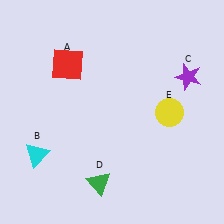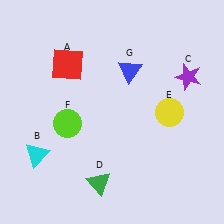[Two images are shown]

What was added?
A lime circle (F), a blue triangle (G) were added in Image 2.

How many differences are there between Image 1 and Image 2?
There are 2 differences between the two images.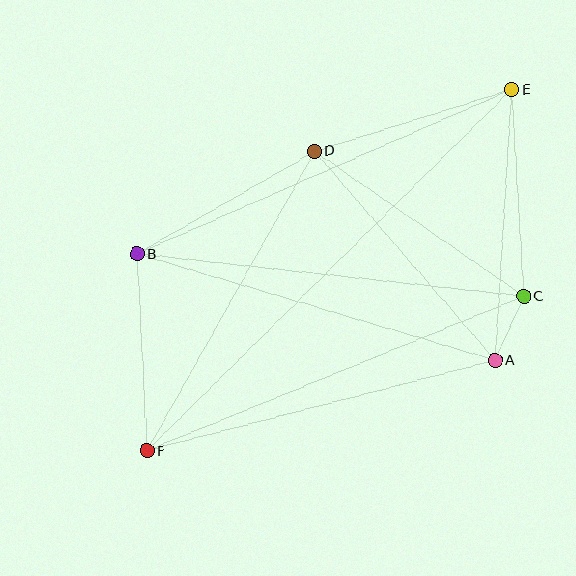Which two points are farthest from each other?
Points E and F are farthest from each other.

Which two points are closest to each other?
Points A and C are closest to each other.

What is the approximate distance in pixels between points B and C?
The distance between B and C is approximately 389 pixels.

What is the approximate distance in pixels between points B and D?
The distance between B and D is approximately 205 pixels.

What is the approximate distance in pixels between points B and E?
The distance between B and E is approximately 410 pixels.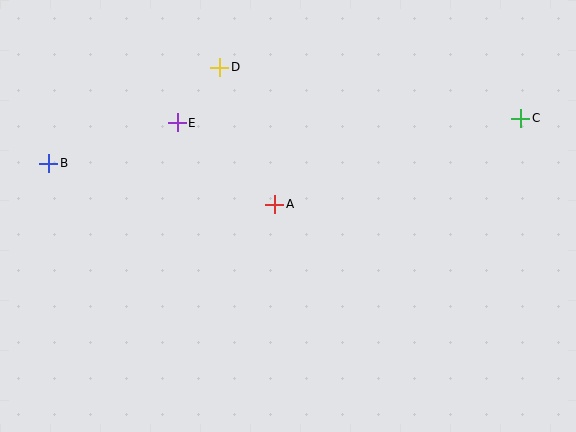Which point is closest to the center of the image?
Point A at (275, 204) is closest to the center.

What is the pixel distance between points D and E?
The distance between D and E is 70 pixels.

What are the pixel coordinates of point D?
Point D is at (220, 67).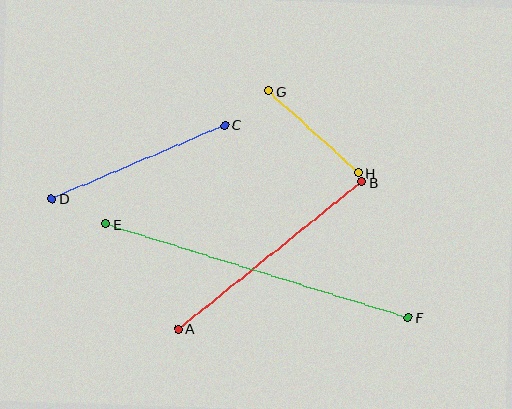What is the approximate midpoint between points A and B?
The midpoint is at approximately (270, 255) pixels.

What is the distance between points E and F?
The distance is approximately 317 pixels.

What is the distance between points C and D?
The distance is approximately 188 pixels.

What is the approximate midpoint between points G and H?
The midpoint is at approximately (313, 132) pixels.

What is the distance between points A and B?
The distance is approximately 235 pixels.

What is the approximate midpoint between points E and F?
The midpoint is at approximately (257, 271) pixels.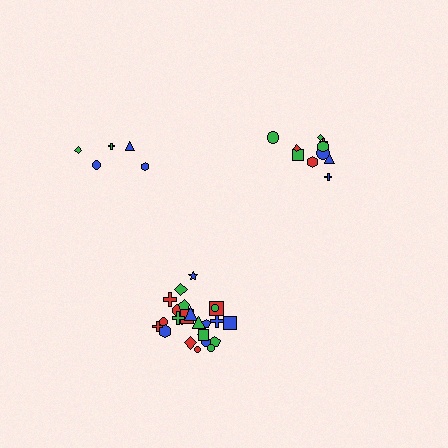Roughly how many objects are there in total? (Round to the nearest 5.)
Roughly 40 objects in total.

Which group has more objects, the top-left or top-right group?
The top-right group.